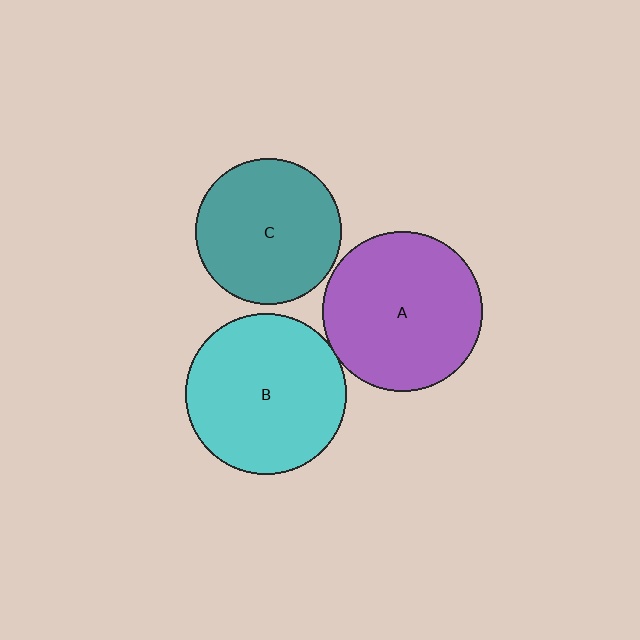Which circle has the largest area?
Circle B (cyan).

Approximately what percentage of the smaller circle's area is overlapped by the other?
Approximately 5%.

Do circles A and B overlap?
Yes.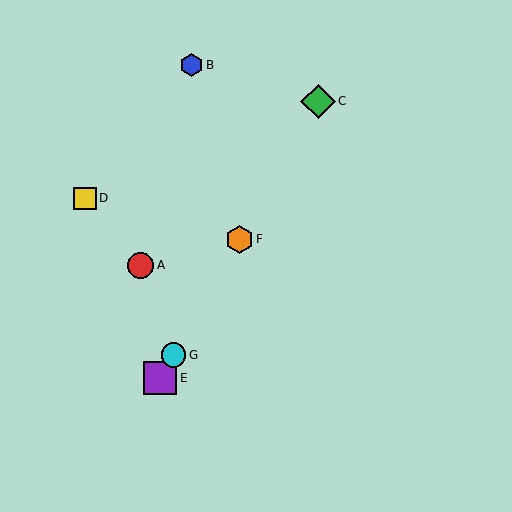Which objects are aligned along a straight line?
Objects C, E, F, G are aligned along a straight line.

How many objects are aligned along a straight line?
4 objects (C, E, F, G) are aligned along a straight line.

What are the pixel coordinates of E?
Object E is at (160, 378).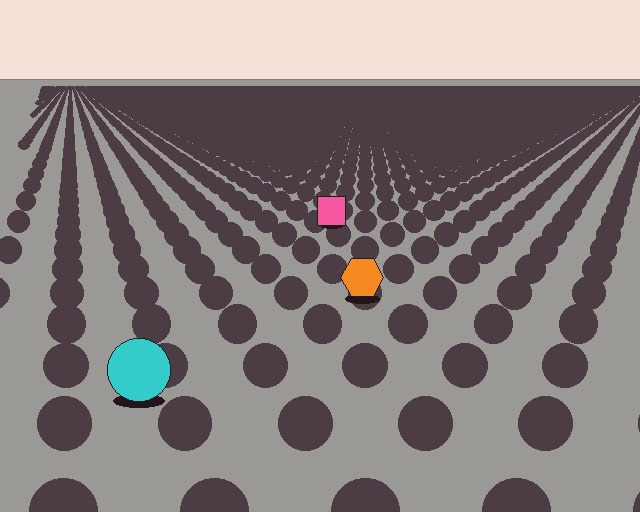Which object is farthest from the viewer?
The pink square is farthest from the viewer. It appears smaller and the ground texture around it is denser.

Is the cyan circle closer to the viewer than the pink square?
Yes. The cyan circle is closer — you can tell from the texture gradient: the ground texture is coarser near it.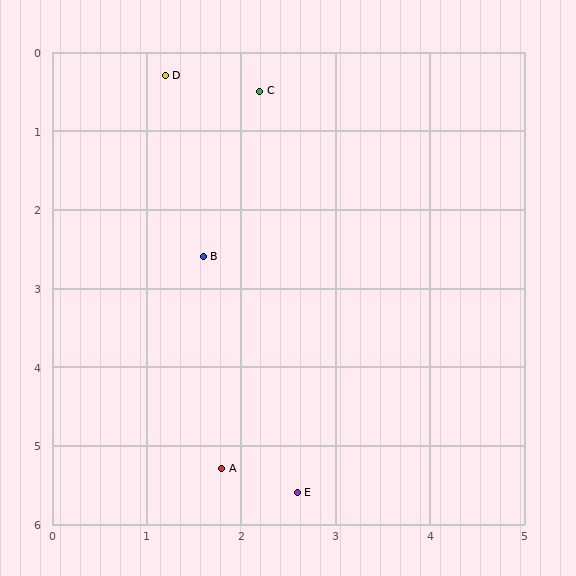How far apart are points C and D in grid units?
Points C and D are about 1.0 grid units apart.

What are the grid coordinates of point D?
Point D is at approximately (1.2, 0.3).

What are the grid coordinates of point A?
Point A is at approximately (1.8, 5.3).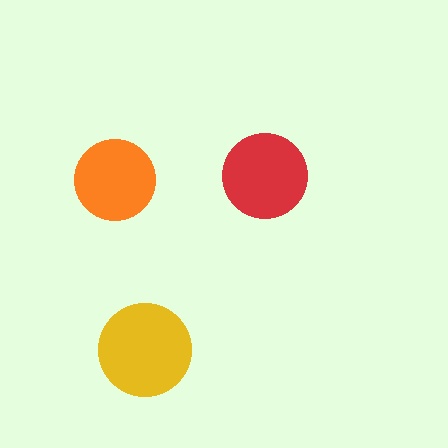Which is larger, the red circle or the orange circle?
The red one.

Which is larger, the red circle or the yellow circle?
The yellow one.